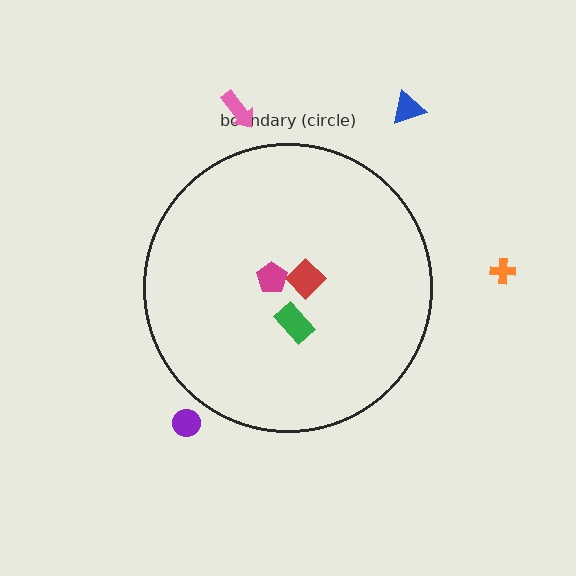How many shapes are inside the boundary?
3 inside, 4 outside.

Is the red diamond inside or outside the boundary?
Inside.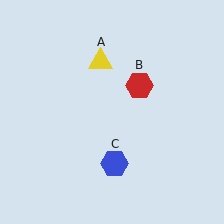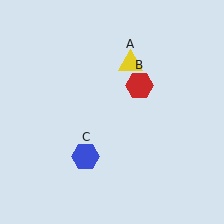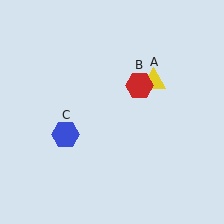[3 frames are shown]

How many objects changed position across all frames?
2 objects changed position: yellow triangle (object A), blue hexagon (object C).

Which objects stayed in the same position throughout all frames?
Red hexagon (object B) remained stationary.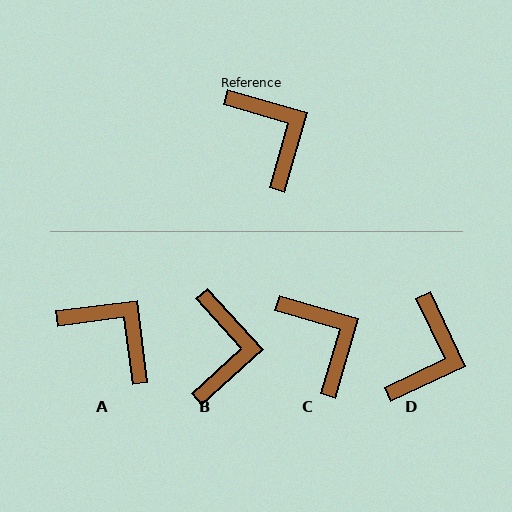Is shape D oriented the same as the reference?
No, it is off by about 48 degrees.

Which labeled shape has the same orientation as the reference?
C.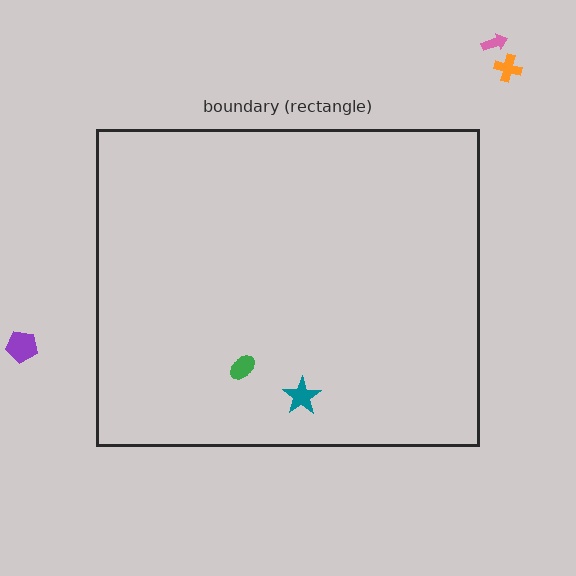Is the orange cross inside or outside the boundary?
Outside.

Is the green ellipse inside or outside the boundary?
Inside.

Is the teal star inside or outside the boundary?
Inside.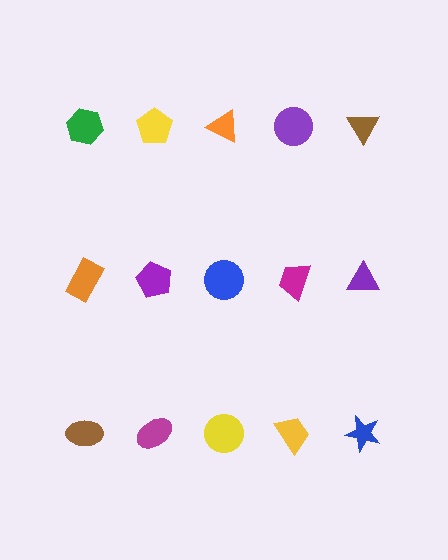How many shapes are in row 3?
5 shapes.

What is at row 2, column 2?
A purple pentagon.